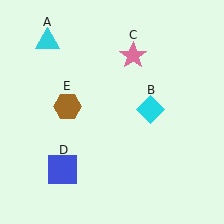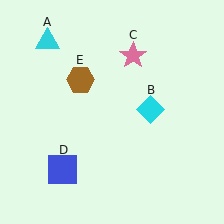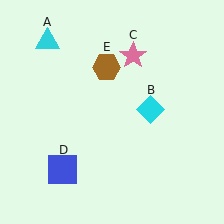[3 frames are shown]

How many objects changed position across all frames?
1 object changed position: brown hexagon (object E).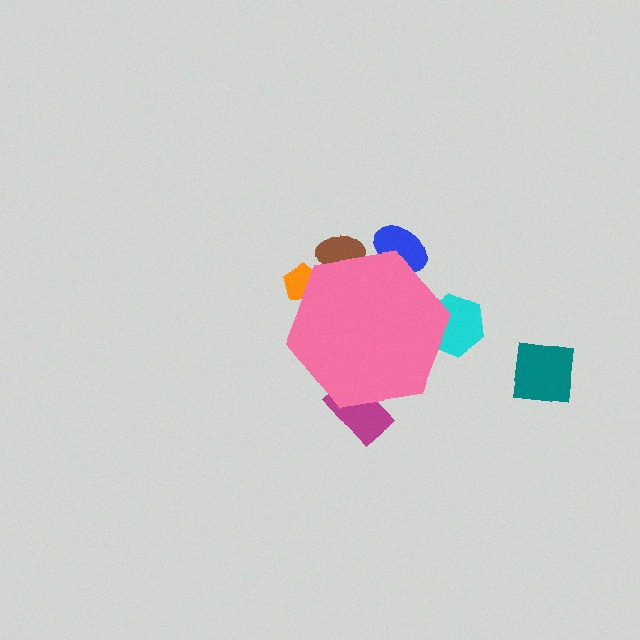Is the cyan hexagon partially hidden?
Yes, the cyan hexagon is partially hidden behind the pink hexagon.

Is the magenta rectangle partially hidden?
Yes, the magenta rectangle is partially hidden behind the pink hexagon.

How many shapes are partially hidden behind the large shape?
5 shapes are partially hidden.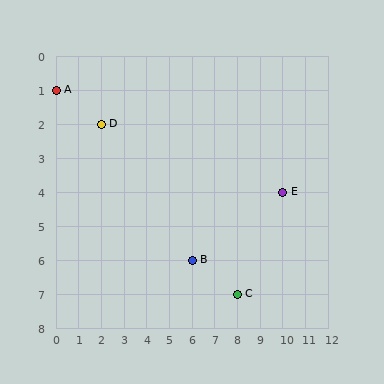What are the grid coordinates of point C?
Point C is at grid coordinates (8, 7).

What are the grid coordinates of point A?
Point A is at grid coordinates (0, 1).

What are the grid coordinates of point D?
Point D is at grid coordinates (2, 2).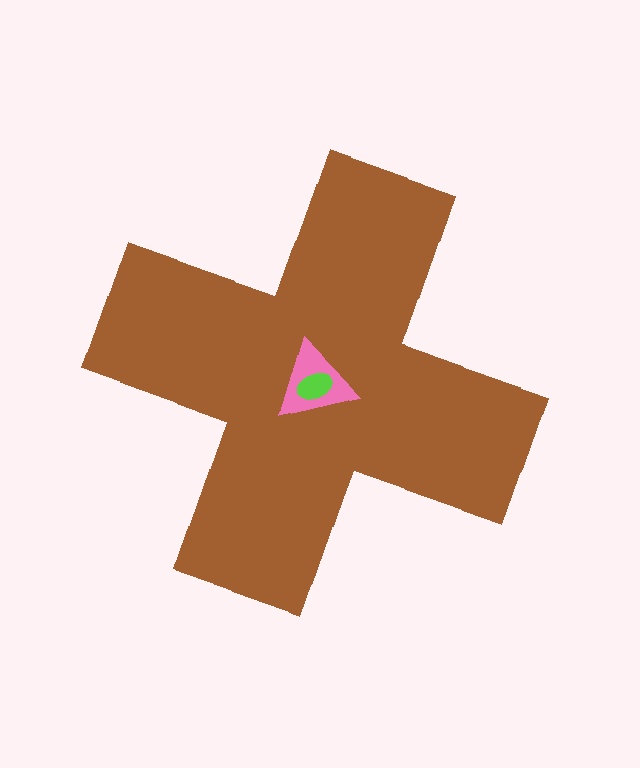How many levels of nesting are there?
3.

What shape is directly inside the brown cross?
The pink triangle.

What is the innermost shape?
The lime ellipse.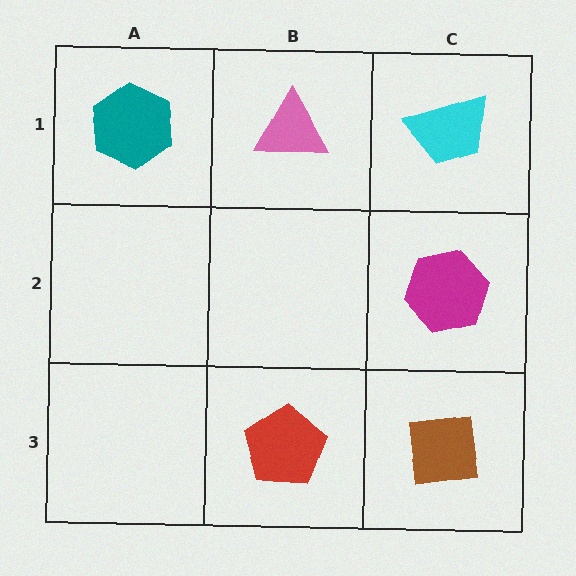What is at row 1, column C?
A cyan trapezoid.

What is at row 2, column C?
A magenta hexagon.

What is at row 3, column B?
A red pentagon.